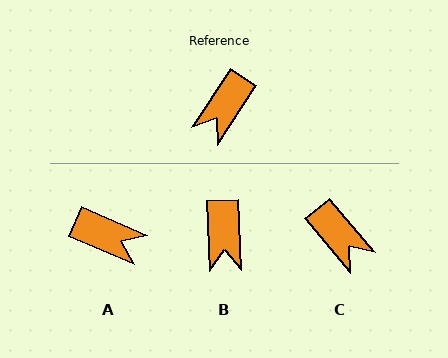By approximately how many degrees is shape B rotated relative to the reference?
Approximately 35 degrees counter-clockwise.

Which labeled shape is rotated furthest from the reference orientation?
A, about 100 degrees away.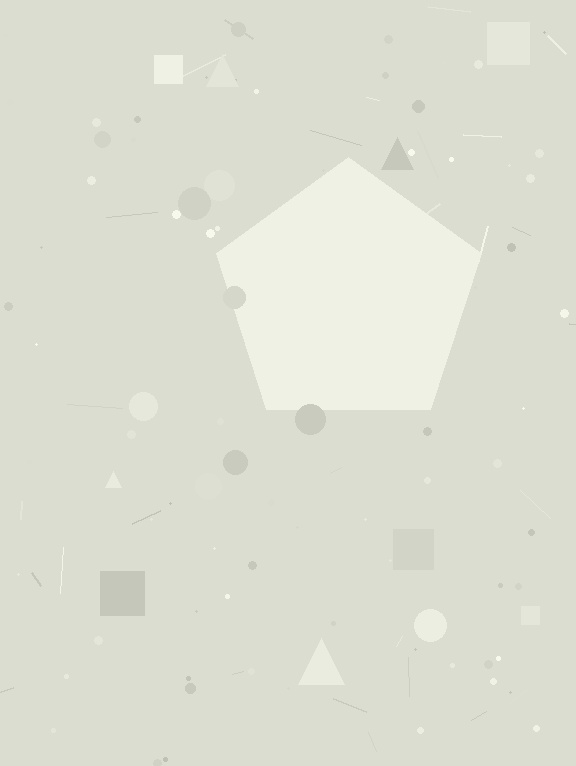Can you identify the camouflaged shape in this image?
The camouflaged shape is a pentagon.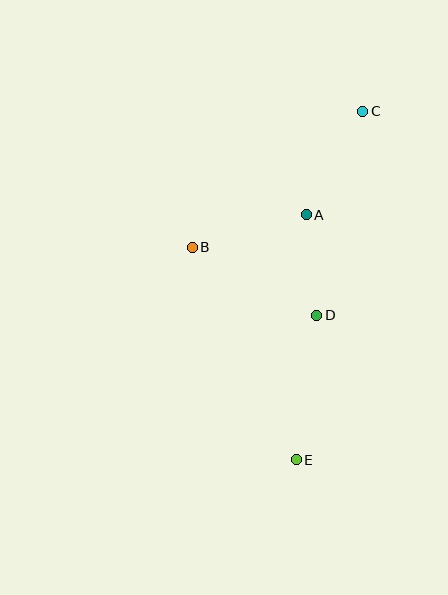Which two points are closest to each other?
Points A and D are closest to each other.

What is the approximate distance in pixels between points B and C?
The distance between B and C is approximately 218 pixels.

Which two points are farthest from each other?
Points C and E are farthest from each other.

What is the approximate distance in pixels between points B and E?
The distance between B and E is approximately 237 pixels.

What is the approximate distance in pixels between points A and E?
The distance between A and E is approximately 245 pixels.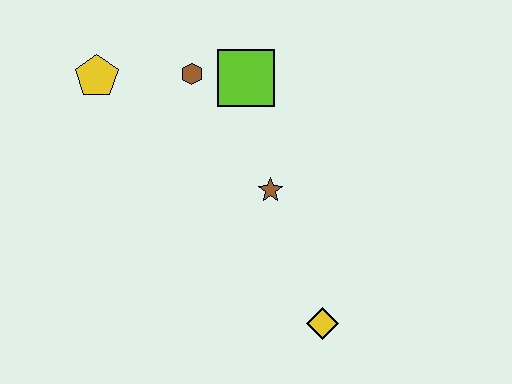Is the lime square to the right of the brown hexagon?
Yes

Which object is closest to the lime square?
The brown hexagon is closest to the lime square.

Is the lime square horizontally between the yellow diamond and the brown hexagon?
Yes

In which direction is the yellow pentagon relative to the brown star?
The yellow pentagon is to the left of the brown star.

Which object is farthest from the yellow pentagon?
The yellow diamond is farthest from the yellow pentagon.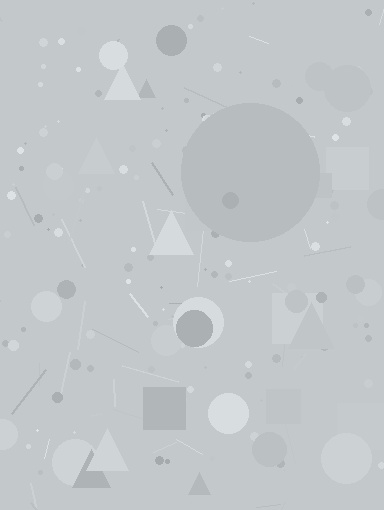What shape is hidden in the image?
A circle is hidden in the image.